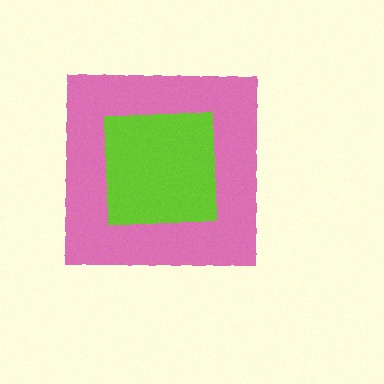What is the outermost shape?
The pink square.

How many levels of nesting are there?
2.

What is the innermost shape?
The lime square.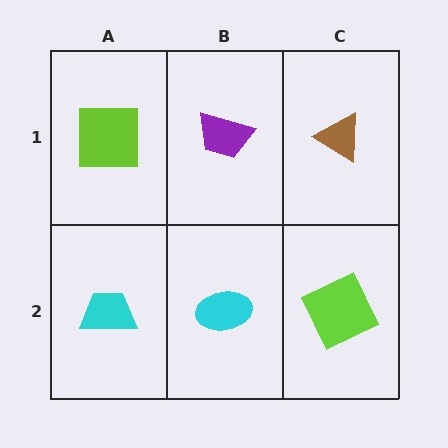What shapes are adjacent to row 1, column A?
A cyan trapezoid (row 2, column A), a purple trapezoid (row 1, column B).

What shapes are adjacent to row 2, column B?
A purple trapezoid (row 1, column B), a cyan trapezoid (row 2, column A), a lime square (row 2, column C).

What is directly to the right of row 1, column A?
A purple trapezoid.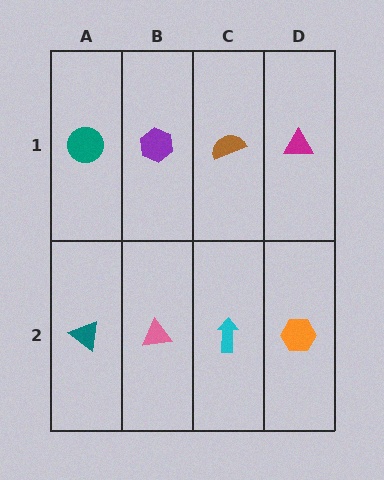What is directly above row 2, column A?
A teal circle.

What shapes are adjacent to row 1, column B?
A pink triangle (row 2, column B), a teal circle (row 1, column A), a brown semicircle (row 1, column C).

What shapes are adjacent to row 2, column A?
A teal circle (row 1, column A), a pink triangle (row 2, column B).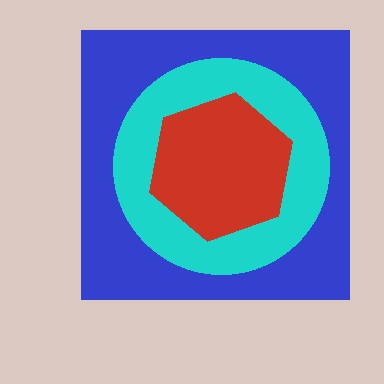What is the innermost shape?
The red hexagon.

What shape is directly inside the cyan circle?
The red hexagon.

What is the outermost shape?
The blue square.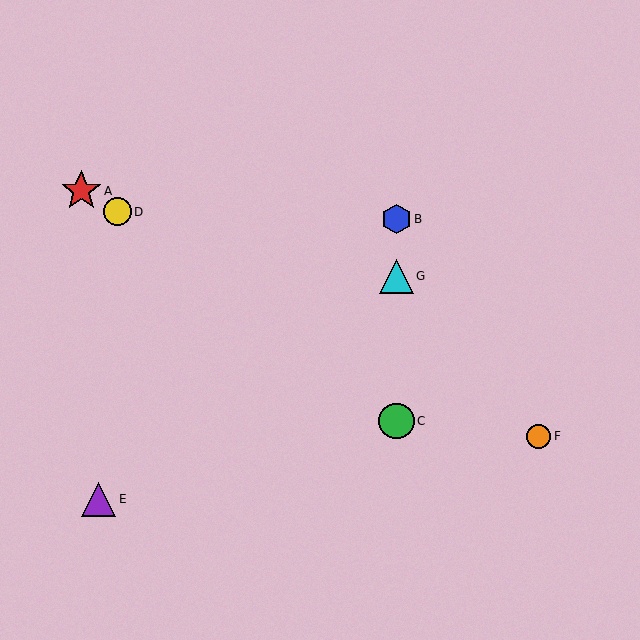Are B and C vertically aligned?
Yes, both are at x≈396.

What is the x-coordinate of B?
Object B is at x≈396.